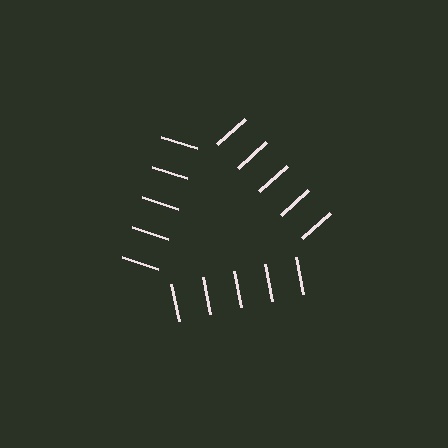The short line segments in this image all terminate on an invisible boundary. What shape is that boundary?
An illusory triangle — the line segments terminate on its edges but no continuous stroke is drawn.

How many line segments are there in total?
15 — 5 along each of the 3 edges.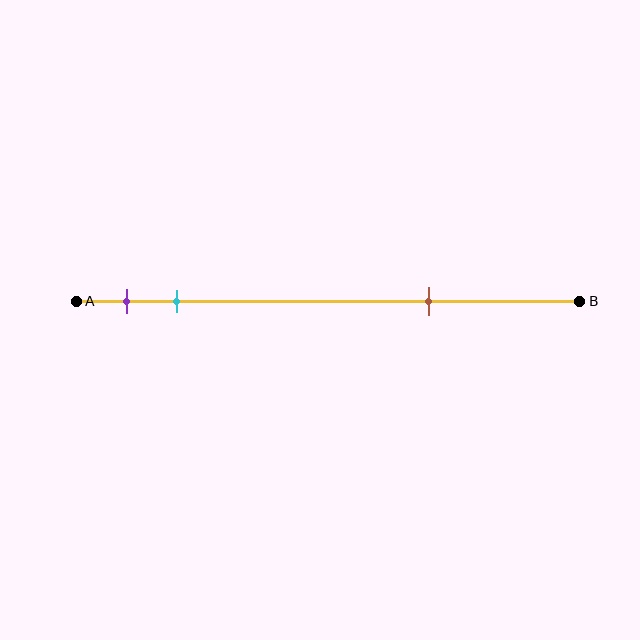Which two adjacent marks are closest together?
The purple and cyan marks are the closest adjacent pair.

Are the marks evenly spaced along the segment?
No, the marks are not evenly spaced.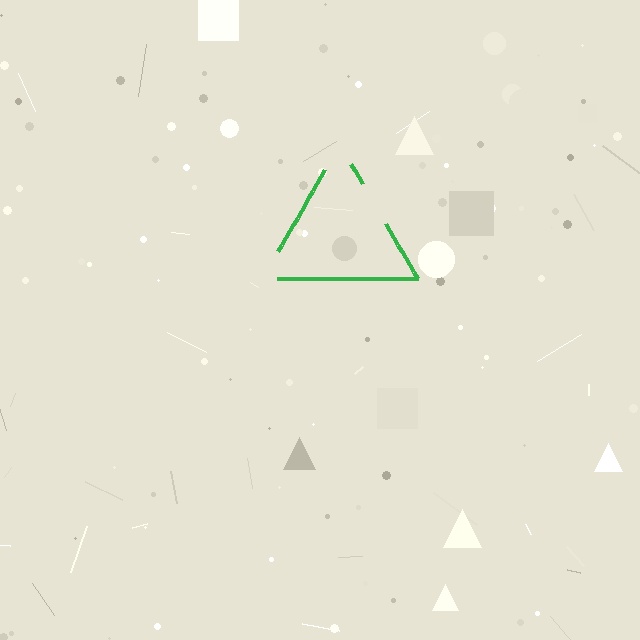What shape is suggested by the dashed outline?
The dashed outline suggests a triangle.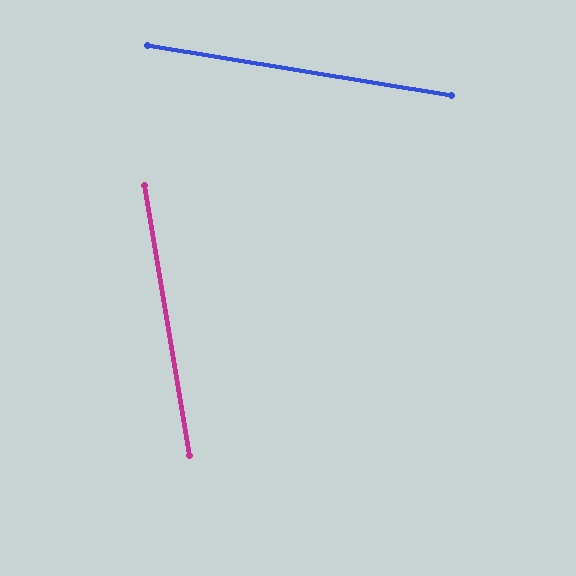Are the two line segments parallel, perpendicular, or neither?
Neither parallel nor perpendicular — they differ by about 71°.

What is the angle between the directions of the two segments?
Approximately 71 degrees.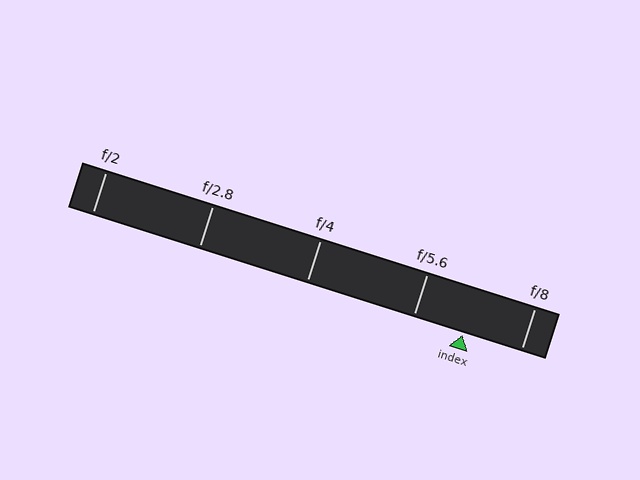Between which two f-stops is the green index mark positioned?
The index mark is between f/5.6 and f/8.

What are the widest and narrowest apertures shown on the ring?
The widest aperture shown is f/2 and the narrowest is f/8.